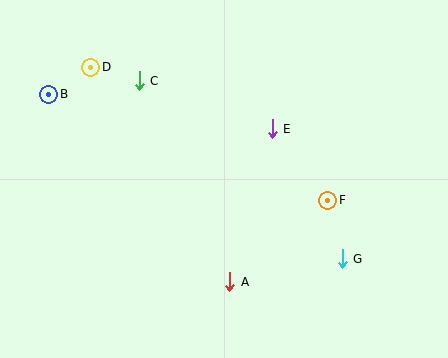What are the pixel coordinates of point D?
Point D is at (91, 67).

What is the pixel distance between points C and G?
The distance between C and G is 270 pixels.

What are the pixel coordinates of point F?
Point F is at (328, 200).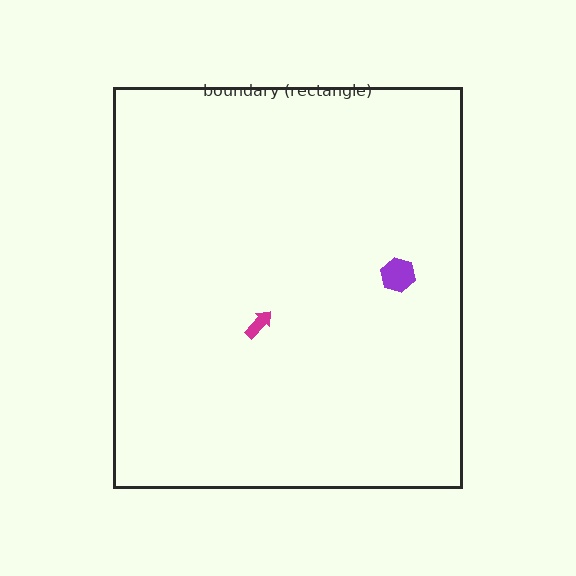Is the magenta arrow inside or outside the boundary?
Inside.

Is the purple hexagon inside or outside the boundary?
Inside.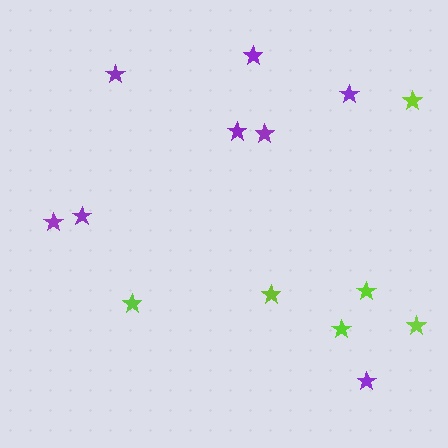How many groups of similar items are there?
There are 2 groups: one group of lime stars (6) and one group of purple stars (8).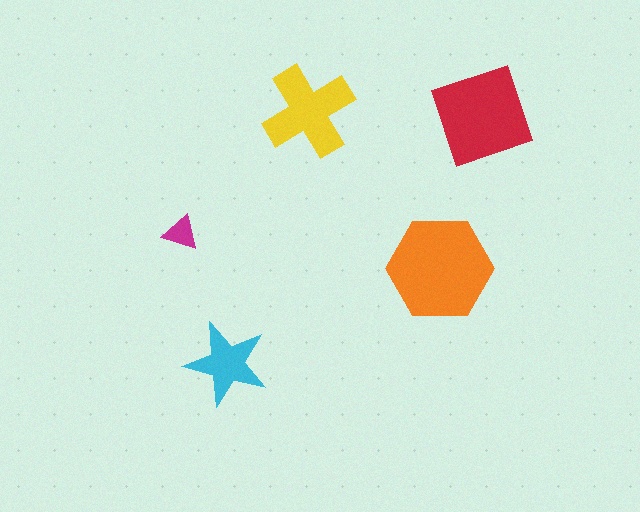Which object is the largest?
The orange hexagon.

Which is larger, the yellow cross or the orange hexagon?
The orange hexagon.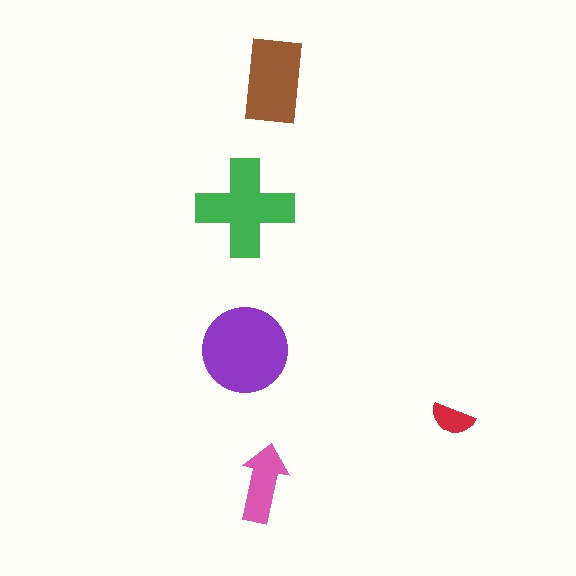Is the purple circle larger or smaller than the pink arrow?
Larger.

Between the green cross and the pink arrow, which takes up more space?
The green cross.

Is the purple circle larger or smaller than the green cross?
Larger.